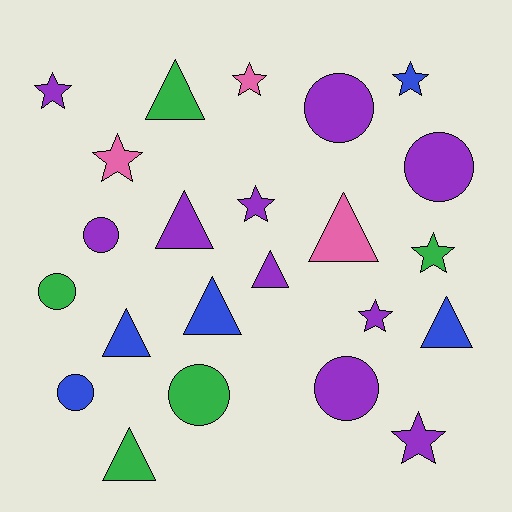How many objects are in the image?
There are 23 objects.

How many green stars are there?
There is 1 green star.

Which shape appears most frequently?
Star, with 8 objects.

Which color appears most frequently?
Purple, with 10 objects.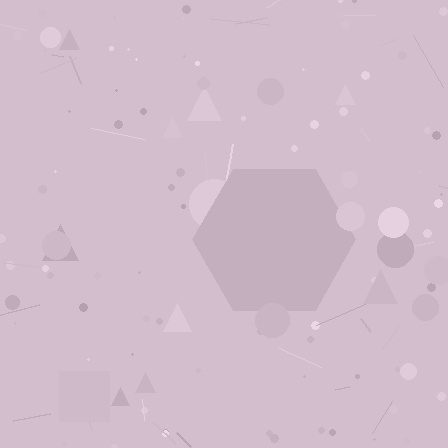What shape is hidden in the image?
A hexagon is hidden in the image.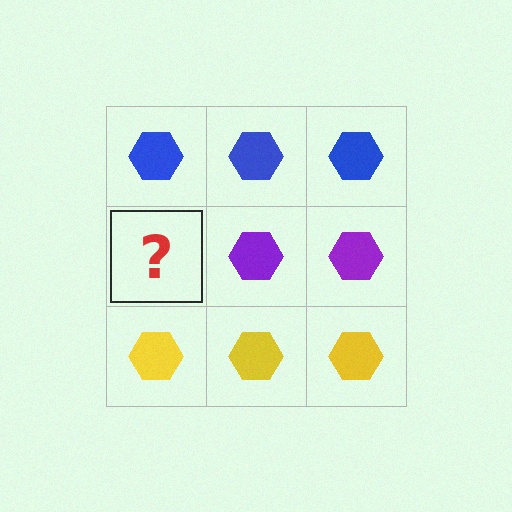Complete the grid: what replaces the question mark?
The question mark should be replaced with a purple hexagon.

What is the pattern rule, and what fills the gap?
The rule is that each row has a consistent color. The gap should be filled with a purple hexagon.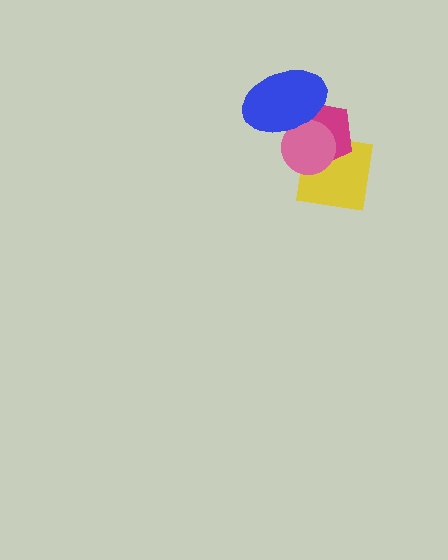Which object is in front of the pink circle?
The blue ellipse is in front of the pink circle.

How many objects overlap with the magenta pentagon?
3 objects overlap with the magenta pentagon.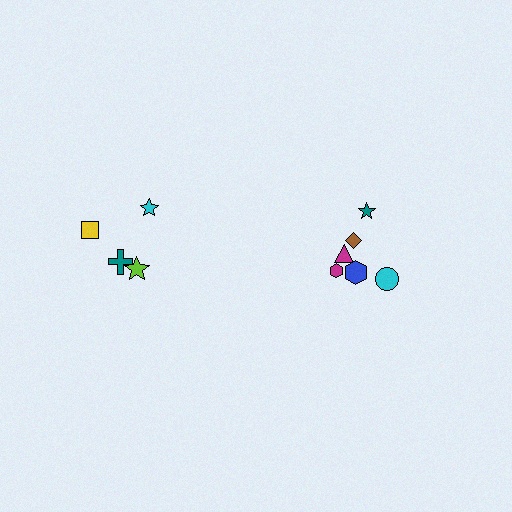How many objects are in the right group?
There are 6 objects.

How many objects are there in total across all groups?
There are 10 objects.